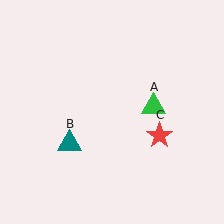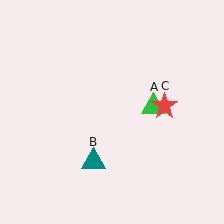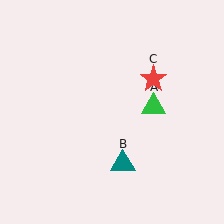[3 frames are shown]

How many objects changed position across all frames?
2 objects changed position: teal triangle (object B), red star (object C).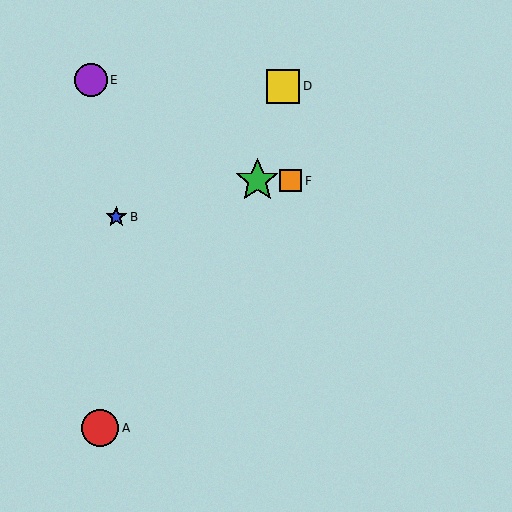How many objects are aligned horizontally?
2 objects (C, F) are aligned horizontally.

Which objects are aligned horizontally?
Objects C, F are aligned horizontally.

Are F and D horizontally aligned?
No, F is at y≈181 and D is at y≈86.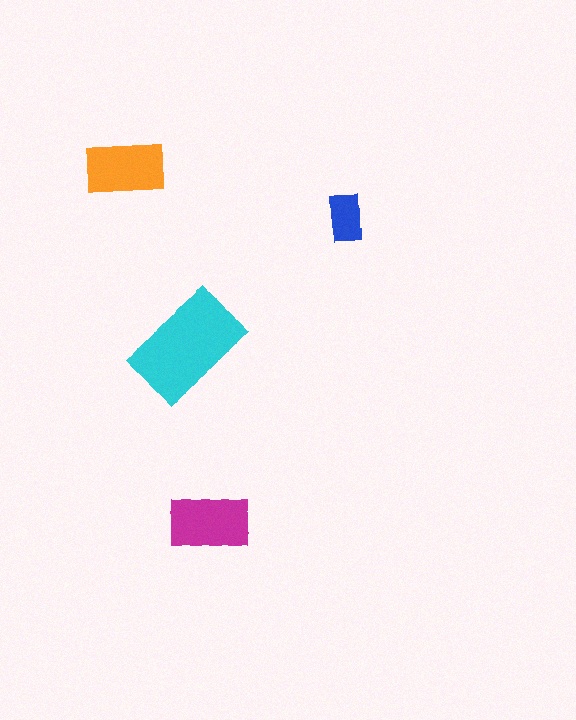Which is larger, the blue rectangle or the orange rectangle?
The orange one.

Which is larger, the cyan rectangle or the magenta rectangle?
The cyan one.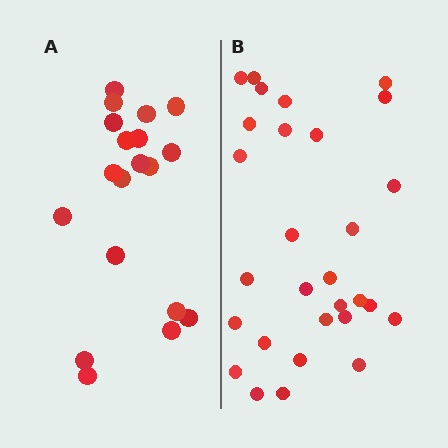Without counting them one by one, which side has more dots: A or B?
Region B (the right region) has more dots.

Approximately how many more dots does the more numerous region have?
Region B has roughly 10 or so more dots than region A.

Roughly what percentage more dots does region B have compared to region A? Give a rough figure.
About 55% more.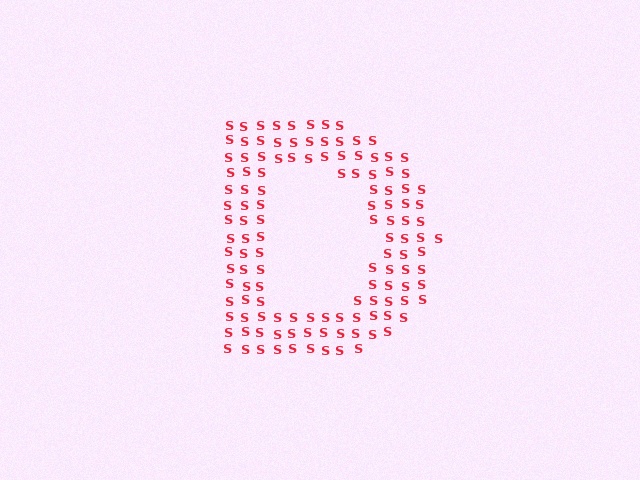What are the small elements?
The small elements are letter S's.